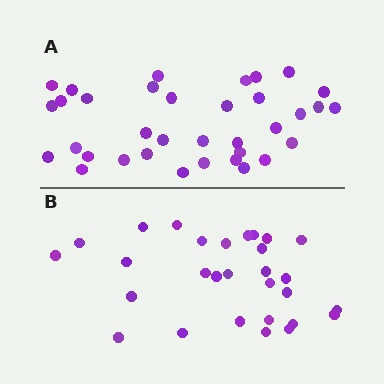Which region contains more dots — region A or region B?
Region A (the top region) has more dots.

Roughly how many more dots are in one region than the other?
Region A has about 6 more dots than region B.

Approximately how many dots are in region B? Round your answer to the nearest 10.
About 30 dots. (The exact count is 29, which rounds to 30.)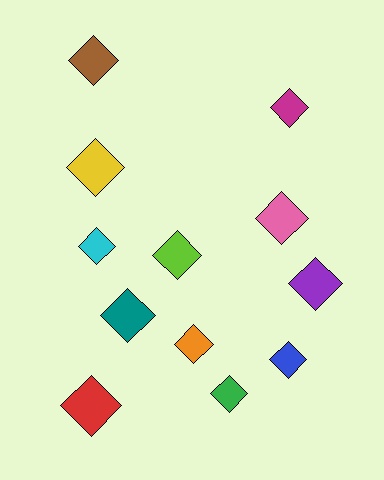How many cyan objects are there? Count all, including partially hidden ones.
There is 1 cyan object.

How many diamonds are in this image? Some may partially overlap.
There are 12 diamonds.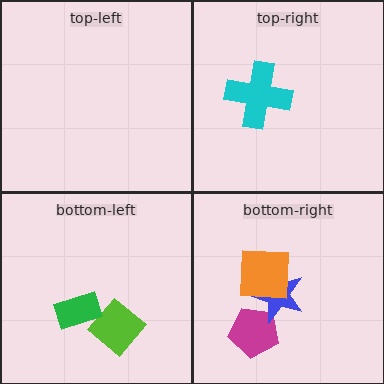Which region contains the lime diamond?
The bottom-left region.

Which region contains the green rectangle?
The bottom-left region.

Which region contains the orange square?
The bottom-right region.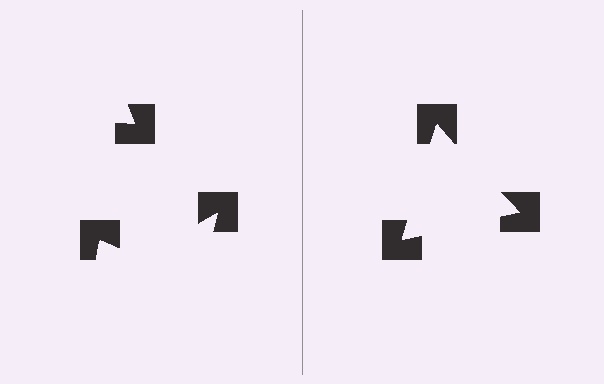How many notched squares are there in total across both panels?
6 — 3 on each side.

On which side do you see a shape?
An illusory triangle appears on the right side. On the left side the wedge cuts are rotated, so no coherent shape forms.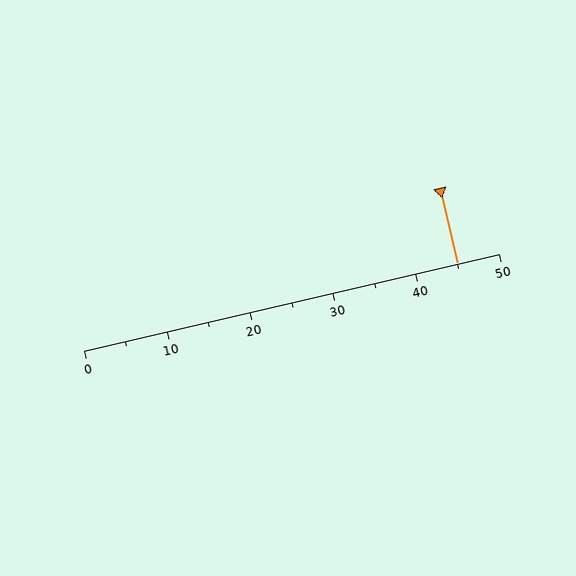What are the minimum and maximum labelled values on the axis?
The axis runs from 0 to 50.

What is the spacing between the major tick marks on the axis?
The major ticks are spaced 10 apart.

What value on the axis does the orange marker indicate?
The marker indicates approximately 45.